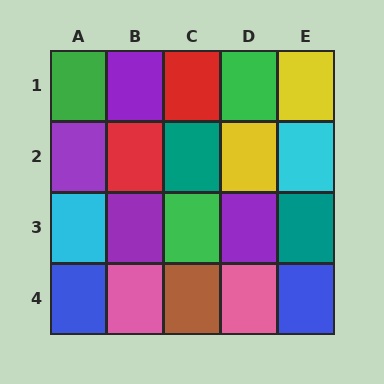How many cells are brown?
1 cell is brown.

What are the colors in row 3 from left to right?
Cyan, purple, green, purple, teal.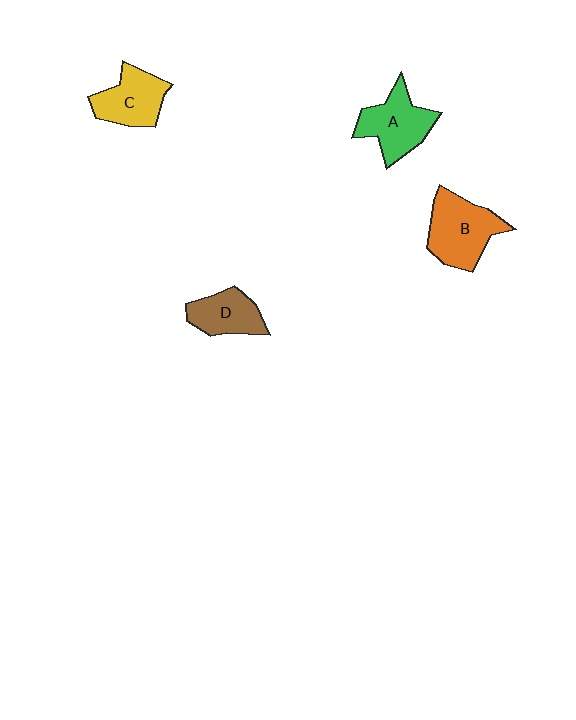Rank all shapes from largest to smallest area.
From largest to smallest: B (orange), A (green), C (yellow), D (brown).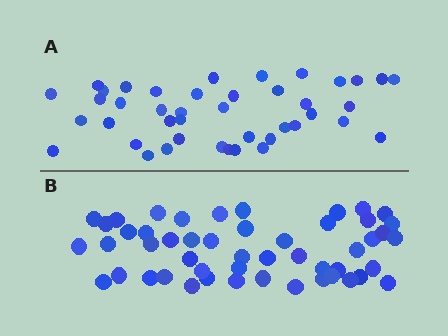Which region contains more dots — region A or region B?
Region B (the bottom region) has more dots.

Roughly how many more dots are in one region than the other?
Region B has roughly 8 or so more dots than region A.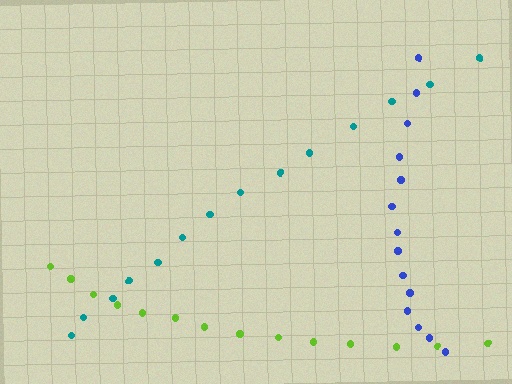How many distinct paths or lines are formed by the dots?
There are 3 distinct paths.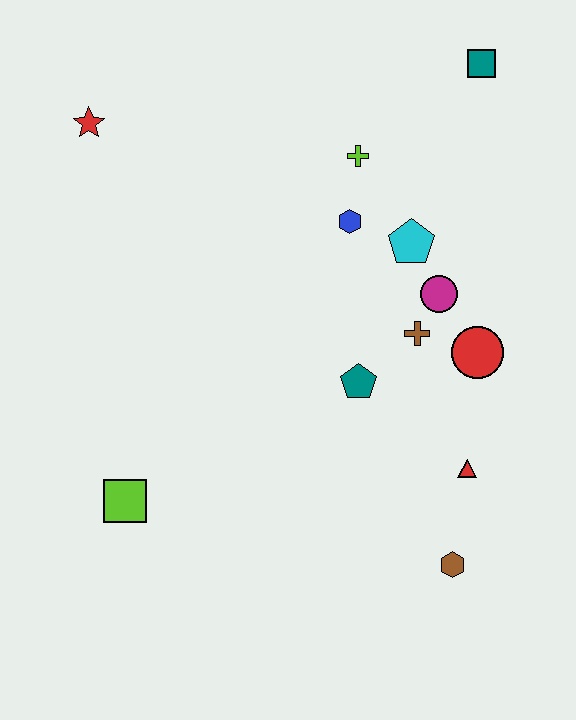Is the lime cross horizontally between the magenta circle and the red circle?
No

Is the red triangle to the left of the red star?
No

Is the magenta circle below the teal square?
Yes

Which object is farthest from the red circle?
The red star is farthest from the red circle.